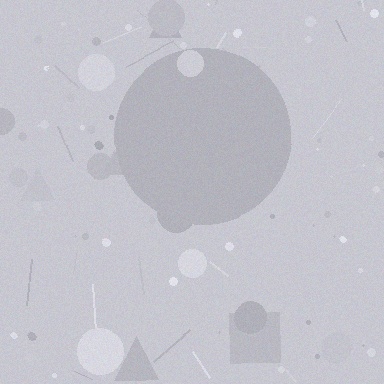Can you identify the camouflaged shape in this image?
The camouflaged shape is a circle.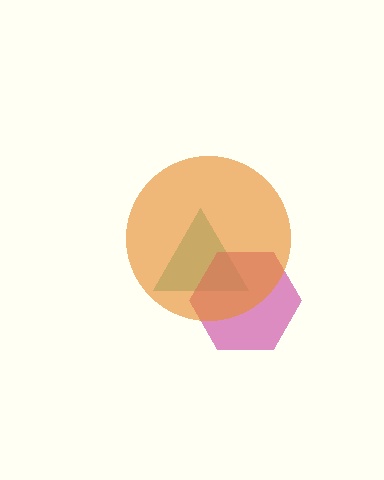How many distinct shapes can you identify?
There are 3 distinct shapes: a teal triangle, a magenta hexagon, an orange circle.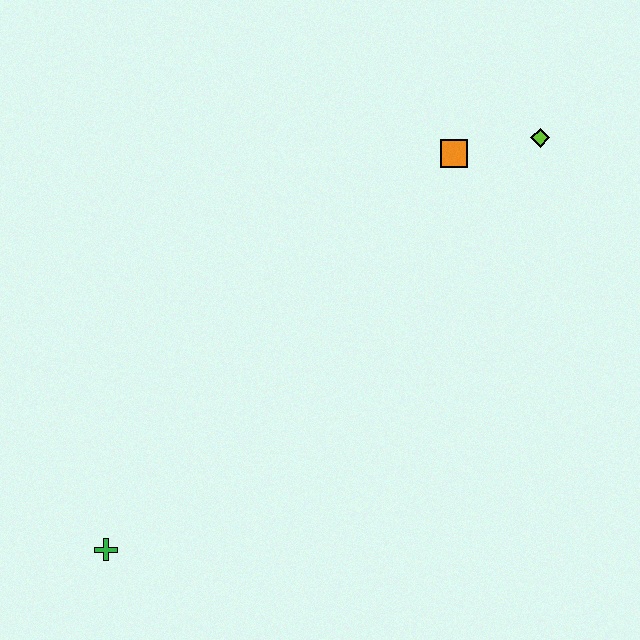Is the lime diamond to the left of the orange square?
No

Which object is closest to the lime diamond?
The orange square is closest to the lime diamond.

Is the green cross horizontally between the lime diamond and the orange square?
No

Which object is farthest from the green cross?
The lime diamond is farthest from the green cross.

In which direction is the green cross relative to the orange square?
The green cross is below the orange square.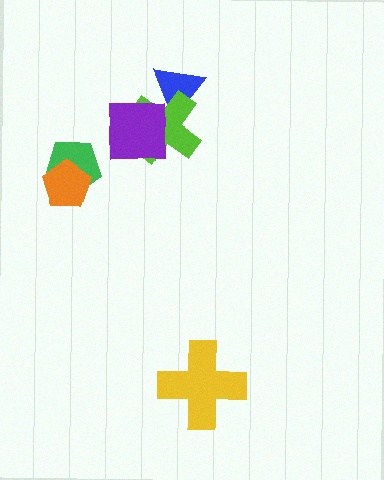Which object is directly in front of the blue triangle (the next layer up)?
The lime cross is directly in front of the blue triangle.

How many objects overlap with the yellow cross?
0 objects overlap with the yellow cross.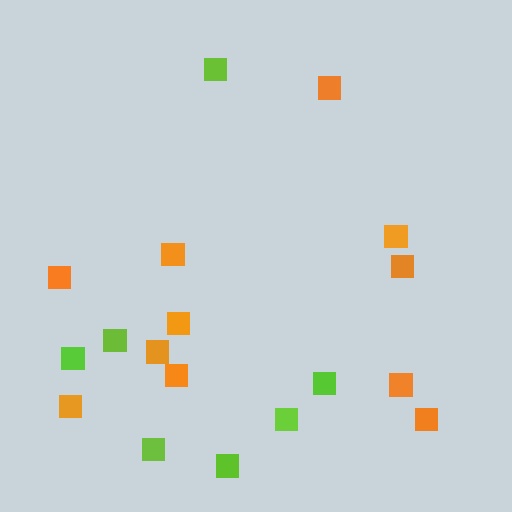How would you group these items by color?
There are 2 groups: one group of lime squares (7) and one group of orange squares (11).